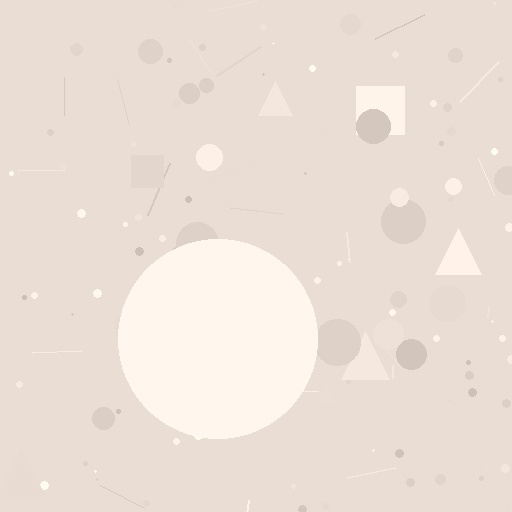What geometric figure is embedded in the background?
A circle is embedded in the background.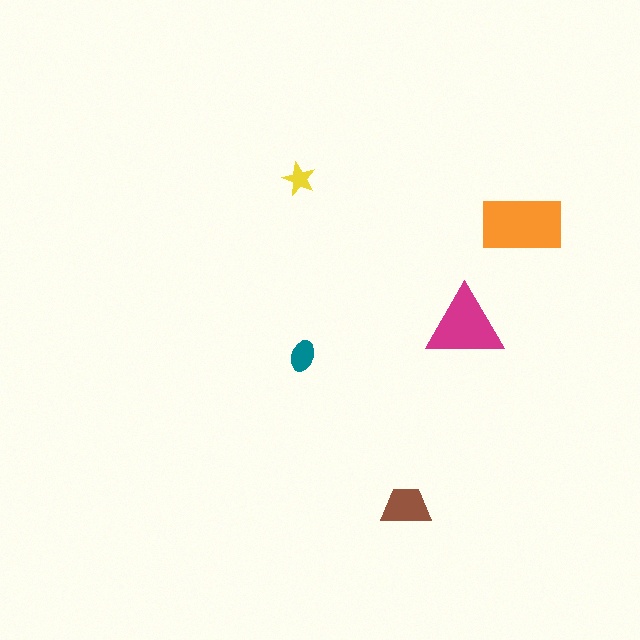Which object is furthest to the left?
The yellow star is leftmost.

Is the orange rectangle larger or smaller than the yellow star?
Larger.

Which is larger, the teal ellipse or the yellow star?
The teal ellipse.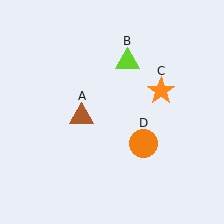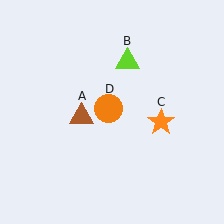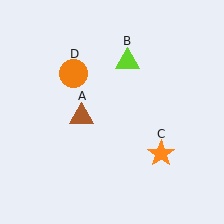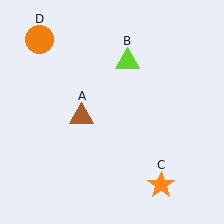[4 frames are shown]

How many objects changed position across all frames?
2 objects changed position: orange star (object C), orange circle (object D).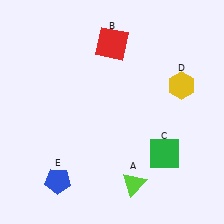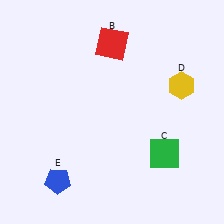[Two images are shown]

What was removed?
The lime triangle (A) was removed in Image 2.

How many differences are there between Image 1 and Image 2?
There is 1 difference between the two images.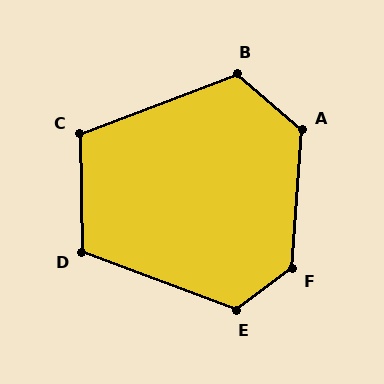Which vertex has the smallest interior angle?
C, at approximately 110 degrees.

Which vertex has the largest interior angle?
F, at approximately 131 degrees.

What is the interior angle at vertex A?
Approximately 127 degrees (obtuse).